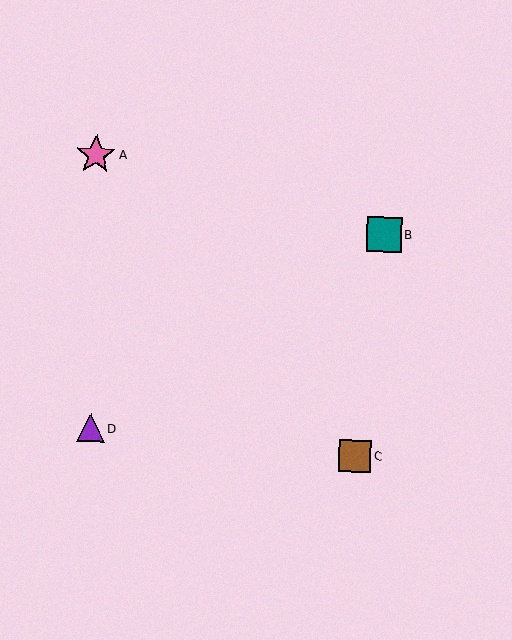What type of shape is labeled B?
Shape B is a teal square.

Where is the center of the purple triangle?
The center of the purple triangle is at (91, 428).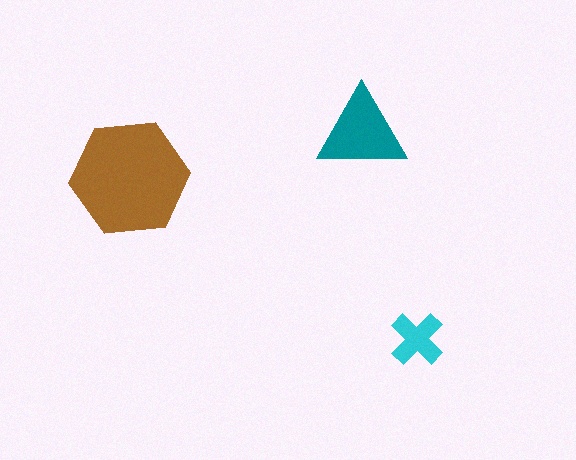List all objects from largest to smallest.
The brown hexagon, the teal triangle, the cyan cross.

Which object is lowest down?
The cyan cross is bottommost.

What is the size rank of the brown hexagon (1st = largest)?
1st.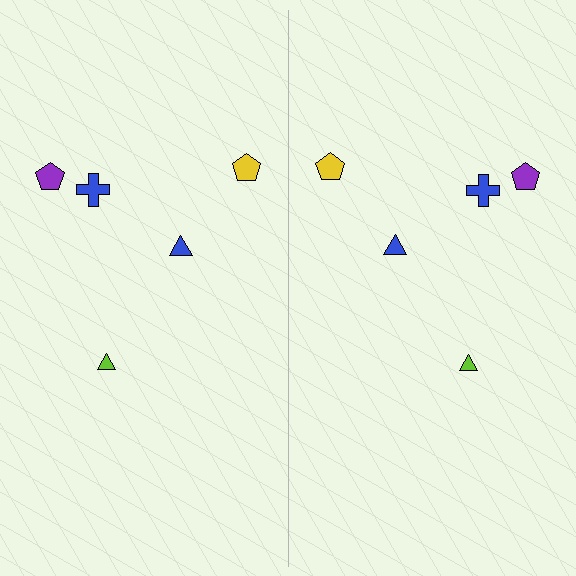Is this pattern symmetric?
Yes, this pattern has bilateral (reflection) symmetry.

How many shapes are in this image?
There are 10 shapes in this image.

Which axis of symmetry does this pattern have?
The pattern has a vertical axis of symmetry running through the center of the image.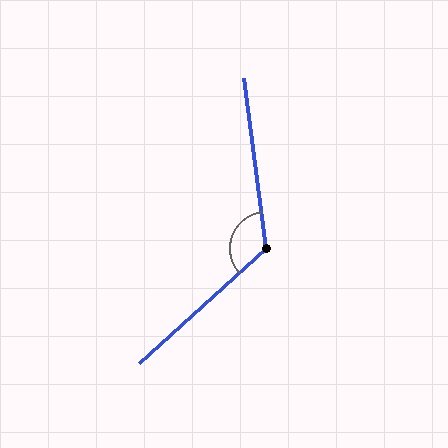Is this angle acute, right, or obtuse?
It is obtuse.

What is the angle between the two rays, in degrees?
Approximately 125 degrees.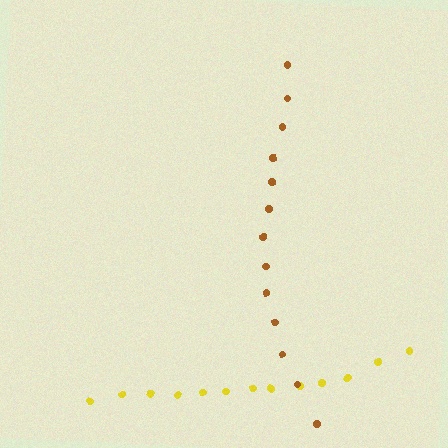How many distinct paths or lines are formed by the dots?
There are 2 distinct paths.